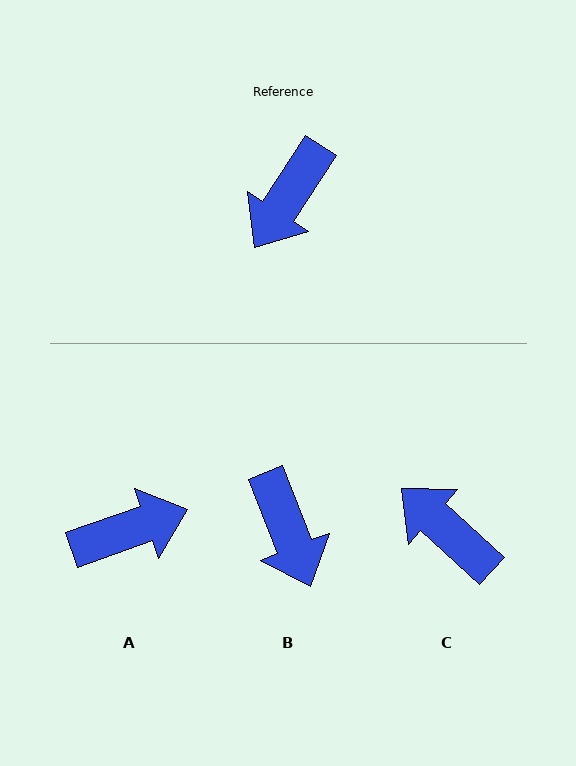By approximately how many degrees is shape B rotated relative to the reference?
Approximately 55 degrees counter-clockwise.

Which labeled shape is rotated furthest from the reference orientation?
A, about 142 degrees away.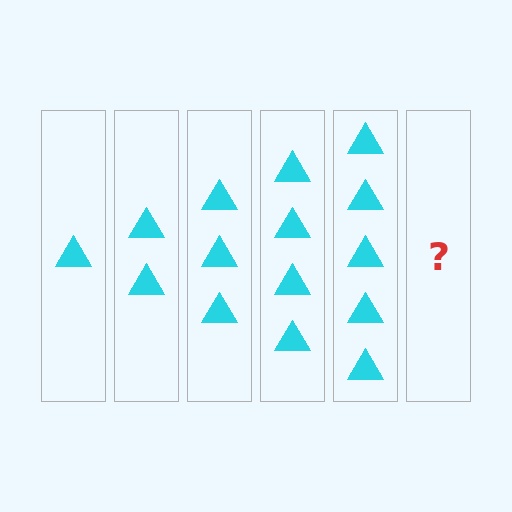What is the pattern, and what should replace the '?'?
The pattern is that each step adds one more triangle. The '?' should be 6 triangles.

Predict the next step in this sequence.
The next step is 6 triangles.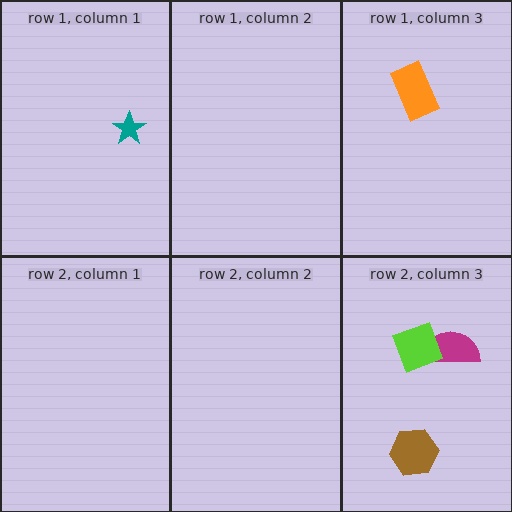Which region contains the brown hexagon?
The row 2, column 3 region.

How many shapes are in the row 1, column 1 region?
1.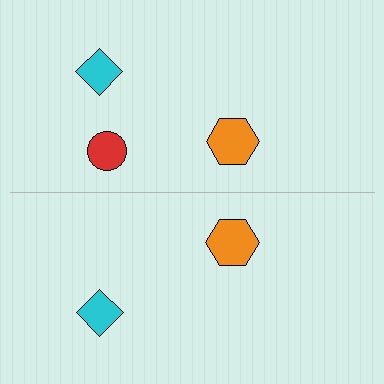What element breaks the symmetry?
A red circle is missing from the bottom side.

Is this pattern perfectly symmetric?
No, the pattern is not perfectly symmetric. A red circle is missing from the bottom side.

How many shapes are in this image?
There are 5 shapes in this image.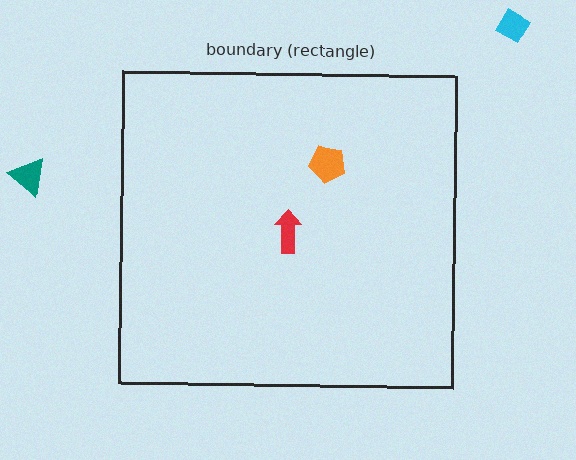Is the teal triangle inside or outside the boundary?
Outside.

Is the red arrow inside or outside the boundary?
Inside.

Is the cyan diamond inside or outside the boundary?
Outside.